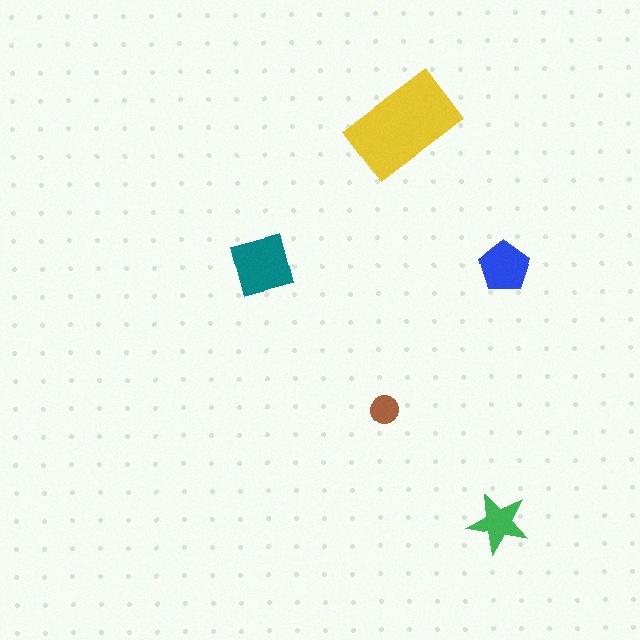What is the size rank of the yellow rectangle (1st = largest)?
1st.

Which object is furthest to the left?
The teal square is leftmost.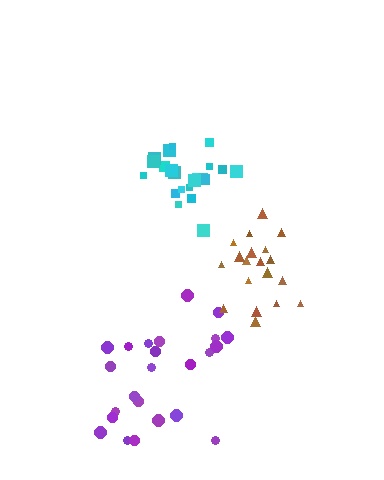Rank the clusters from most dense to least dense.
cyan, brown, purple.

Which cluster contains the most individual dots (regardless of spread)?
Purple (25).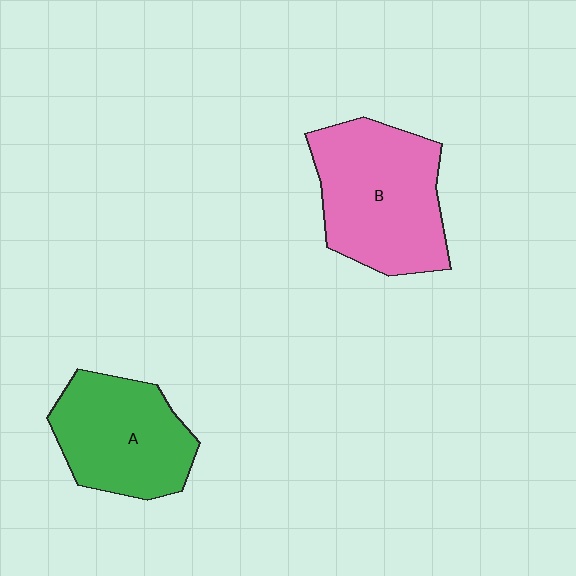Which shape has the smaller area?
Shape A (green).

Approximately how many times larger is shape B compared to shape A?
Approximately 1.2 times.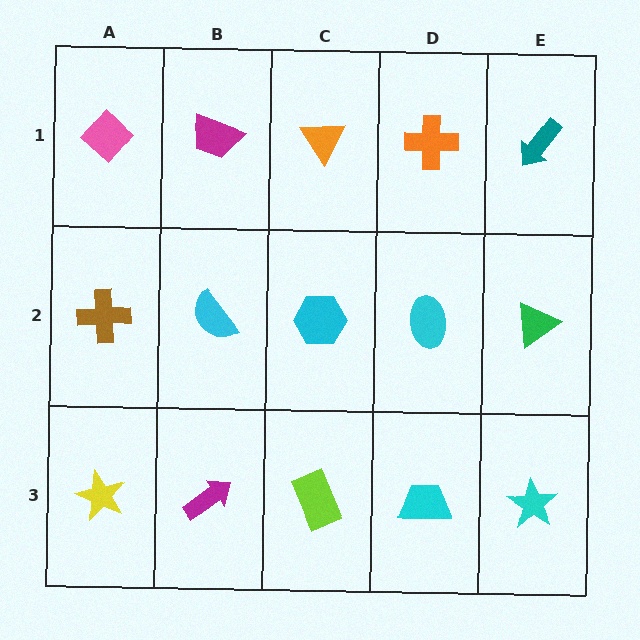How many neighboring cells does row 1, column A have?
2.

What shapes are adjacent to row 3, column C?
A cyan hexagon (row 2, column C), a magenta arrow (row 3, column B), a cyan trapezoid (row 3, column D).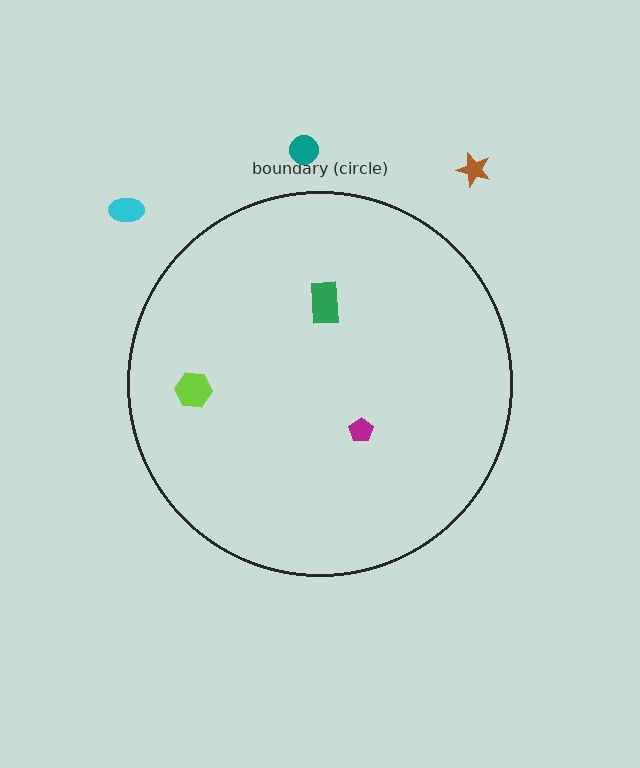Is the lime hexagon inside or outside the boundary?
Inside.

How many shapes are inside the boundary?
3 inside, 3 outside.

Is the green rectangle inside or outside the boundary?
Inside.